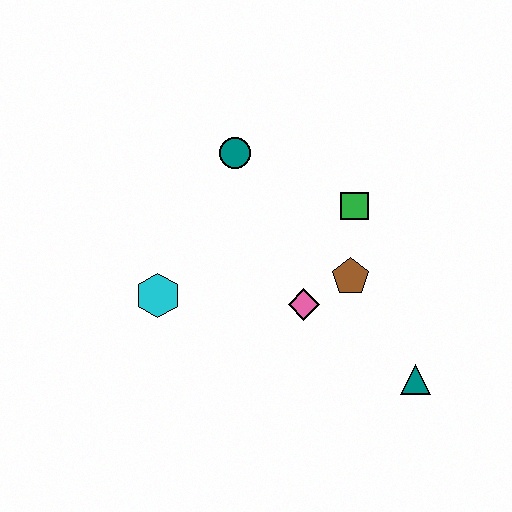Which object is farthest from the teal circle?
The teal triangle is farthest from the teal circle.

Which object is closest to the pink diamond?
The brown pentagon is closest to the pink diamond.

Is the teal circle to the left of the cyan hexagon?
No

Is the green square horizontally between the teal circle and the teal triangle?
Yes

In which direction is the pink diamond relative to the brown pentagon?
The pink diamond is to the left of the brown pentagon.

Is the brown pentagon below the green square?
Yes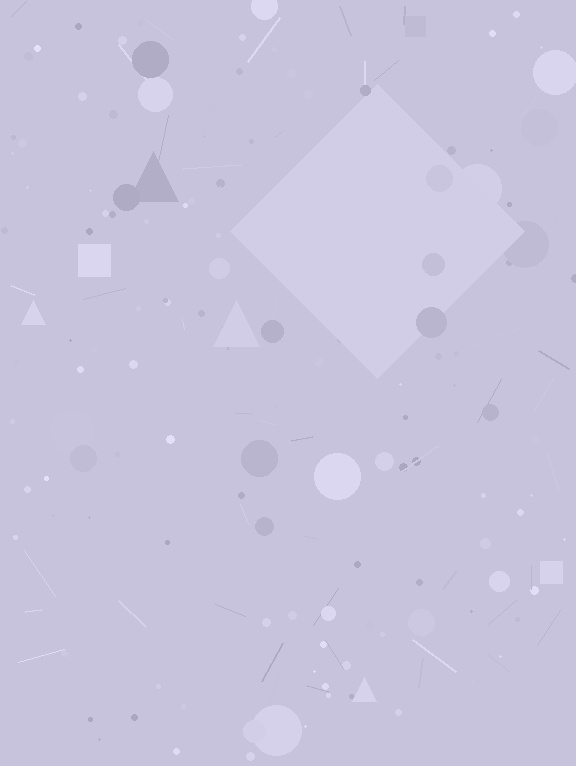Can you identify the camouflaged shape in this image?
The camouflaged shape is a diamond.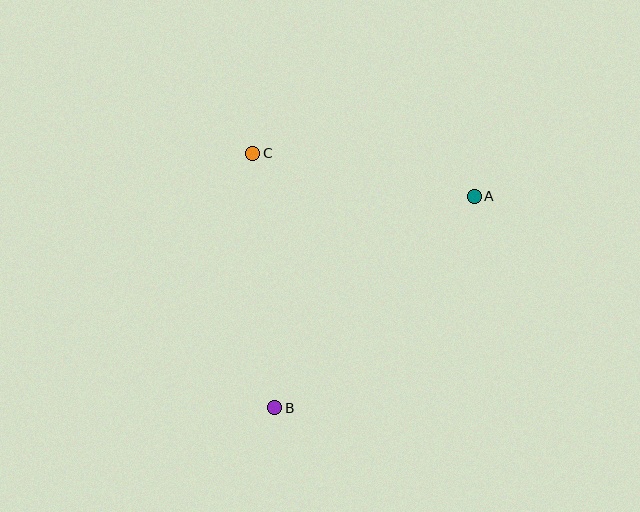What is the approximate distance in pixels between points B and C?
The distance between B and C is approximately 256 pixels.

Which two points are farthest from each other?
Points A and B are farthest from each other.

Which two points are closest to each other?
Points A and C are closest to each other.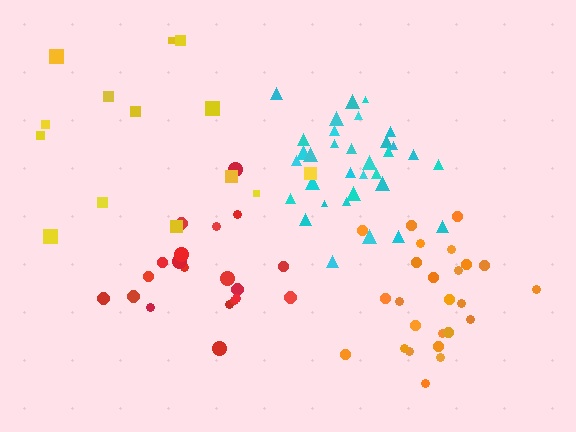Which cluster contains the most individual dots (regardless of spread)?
Cyan (33).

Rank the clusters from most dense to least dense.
cyan, orange, red, yellow.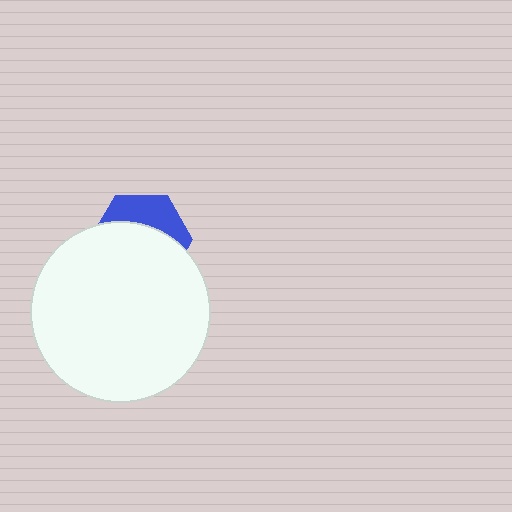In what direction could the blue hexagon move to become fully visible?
The blue hexagon could move up. That would shift it out from behind the white circle entirely.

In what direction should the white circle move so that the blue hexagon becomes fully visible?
The white circle should move down. That is the shortest direction to clear the overlap and leave the blue hexagon fully visible.